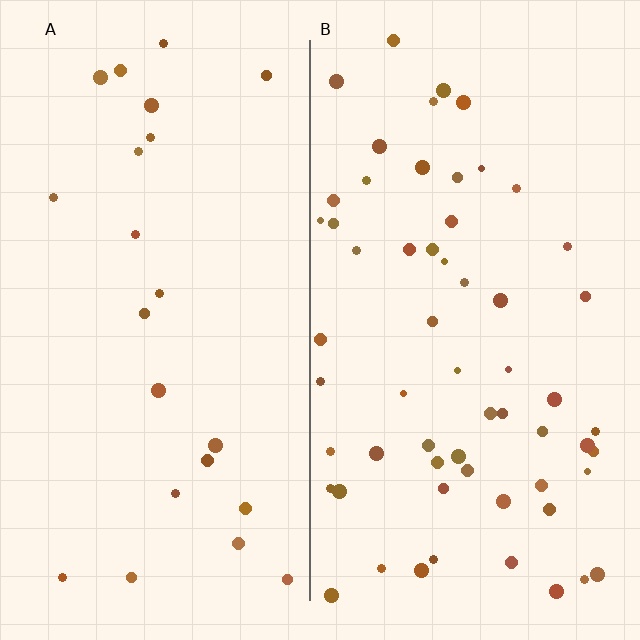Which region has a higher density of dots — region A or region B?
B (the right).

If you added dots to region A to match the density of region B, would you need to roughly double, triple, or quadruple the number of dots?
Approximately triple.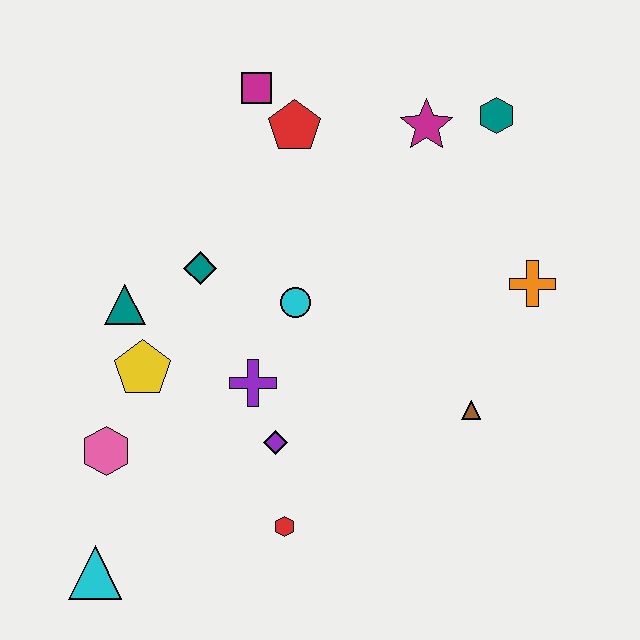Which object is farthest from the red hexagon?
The teal hexagon is farthest from the red hexagon.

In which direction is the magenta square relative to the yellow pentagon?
The magenta square is above the yellow pentagon.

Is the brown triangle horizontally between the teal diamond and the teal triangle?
No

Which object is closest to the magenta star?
The teal hexagon is closest to the magenta star.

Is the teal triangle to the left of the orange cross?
Yes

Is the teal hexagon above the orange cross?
Yes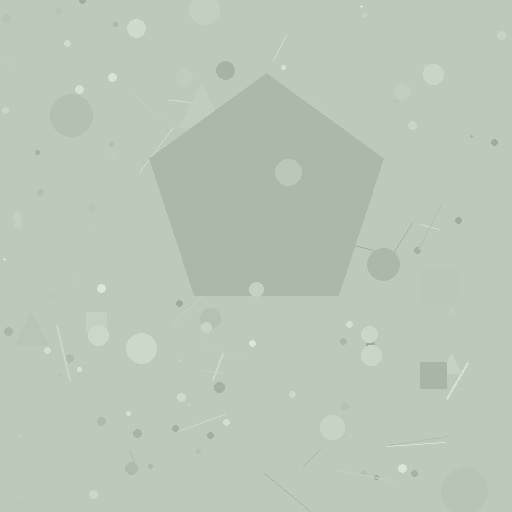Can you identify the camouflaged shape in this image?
The camouflaged shape is a pentagon.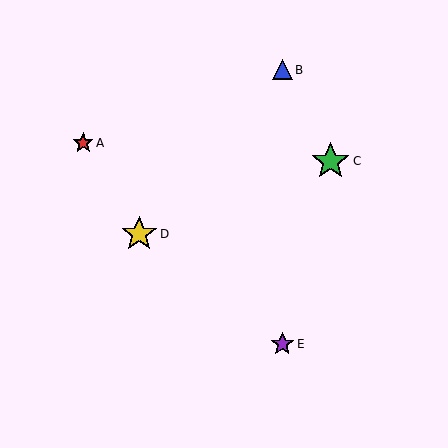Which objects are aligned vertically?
Objects B, E are aligned vertically.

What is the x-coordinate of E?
Object E is at x≈282.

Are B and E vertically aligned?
Yes, both are at x≈282.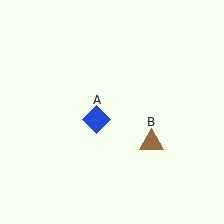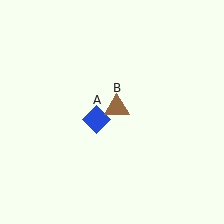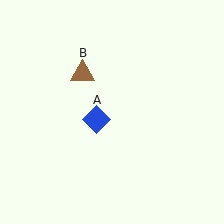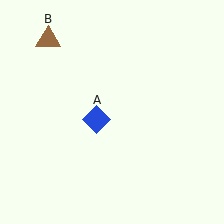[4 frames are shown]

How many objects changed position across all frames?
1 object changed position: brown triangle (object B).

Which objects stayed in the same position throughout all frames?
Blue diamond (object A) remained stationary.